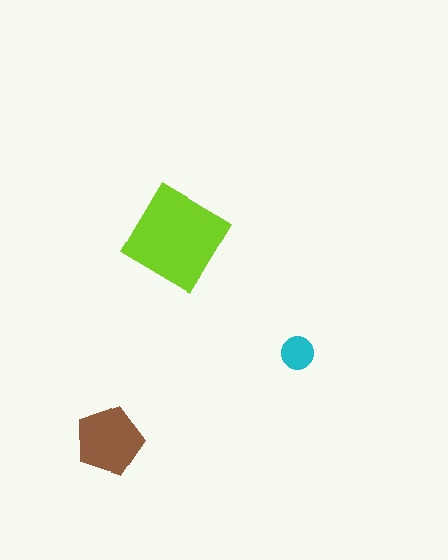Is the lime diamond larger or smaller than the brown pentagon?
Larger.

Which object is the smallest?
The cyan circle.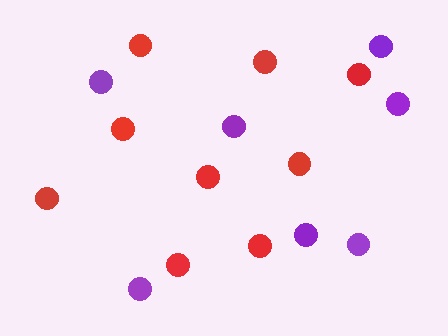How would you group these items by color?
There are 2 groups: one group of purple circles (7) and one group of red circles (9).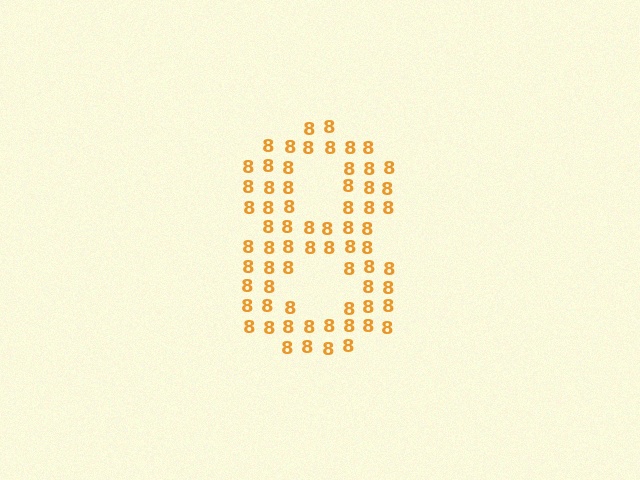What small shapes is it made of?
It is made of small digit 8's.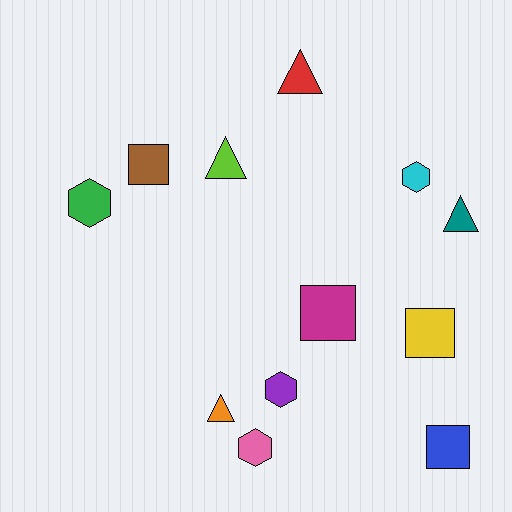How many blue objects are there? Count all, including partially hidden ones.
There is 1 blue object.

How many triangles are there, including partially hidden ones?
There are 4 triangles.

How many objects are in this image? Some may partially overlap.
There are 12 objects.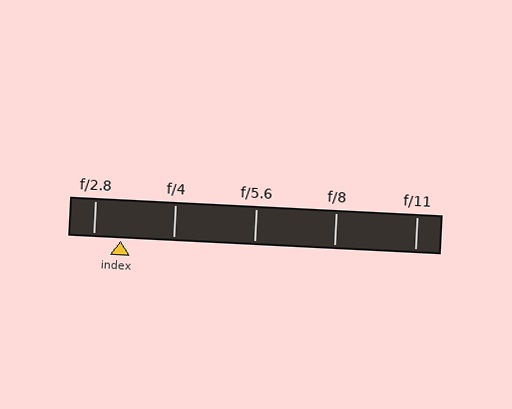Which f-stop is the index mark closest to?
The index mark is closest to f/2.8.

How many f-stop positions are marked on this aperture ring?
There are 5 f-stop positions marked.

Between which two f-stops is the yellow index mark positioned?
The index mark is between f/2.8 and f/4.